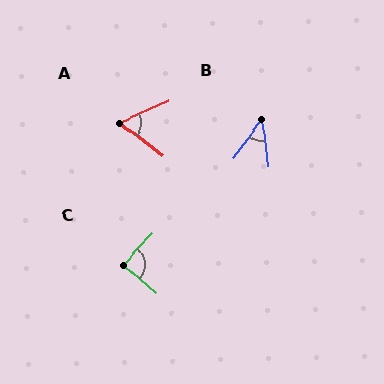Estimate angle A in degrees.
Approximately 62 degrees.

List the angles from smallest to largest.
B (44°), A (62°), C (87°).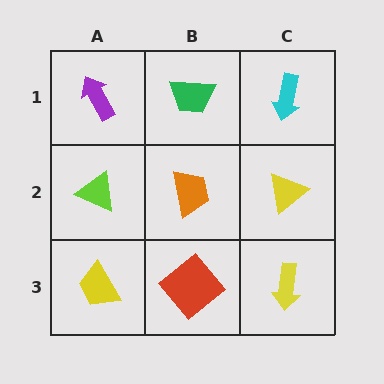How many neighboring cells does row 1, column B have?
3.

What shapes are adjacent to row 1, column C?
A yellow triangle (row 2, column C), a green trapezoid (row 1, column B).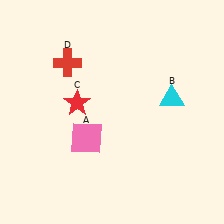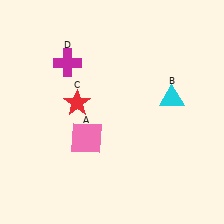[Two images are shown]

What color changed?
The cross (D) changed from red in Image 1 to magenta in Image 2.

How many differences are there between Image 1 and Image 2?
There is 1 difference between the two images.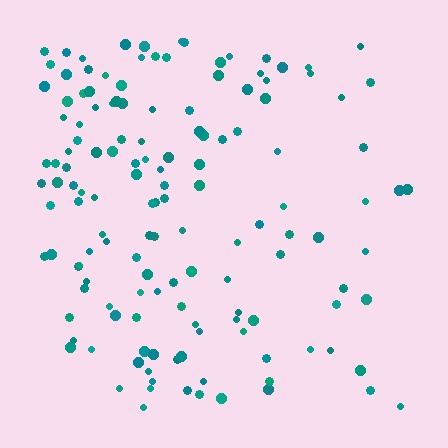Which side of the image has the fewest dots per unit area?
The right.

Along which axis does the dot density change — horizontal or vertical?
Horizontal.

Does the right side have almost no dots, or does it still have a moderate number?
Still a moderate number, just noticeably fewer than the left.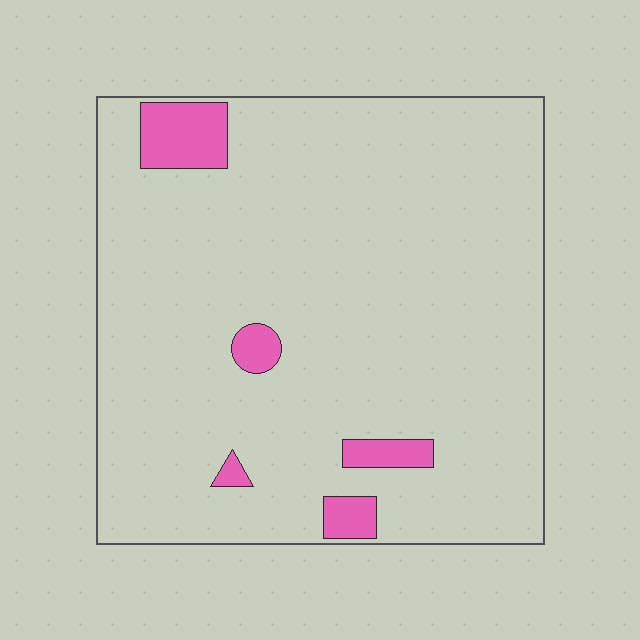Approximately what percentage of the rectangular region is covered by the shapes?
Approximately 5%.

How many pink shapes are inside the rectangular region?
5.